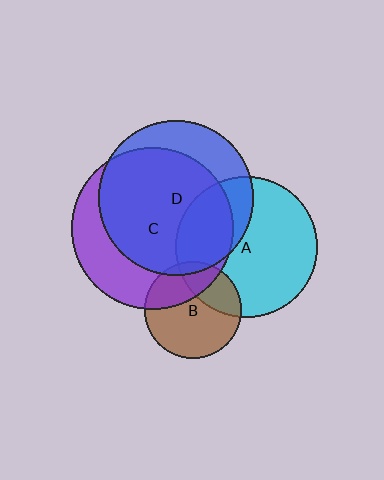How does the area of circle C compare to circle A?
Approximately 1.3 times.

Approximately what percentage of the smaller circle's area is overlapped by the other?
Approximately 35%.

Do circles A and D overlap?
Yes.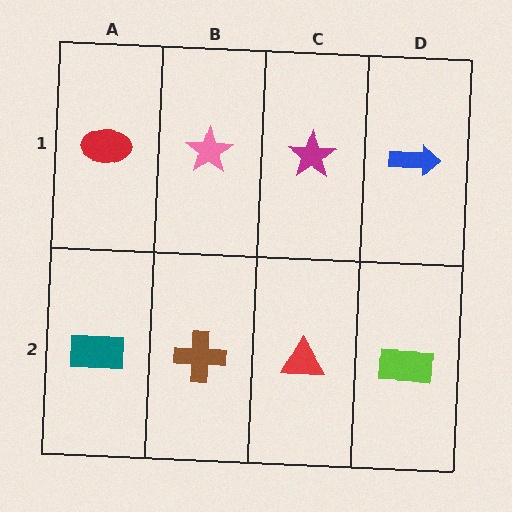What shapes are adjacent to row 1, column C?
A red triangle (row 2, column C), a pink star (row 1, column B), a blue arrow (row 1, column D).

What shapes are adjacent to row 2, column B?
A pink star (row 1, column B), a teal rectangle (row 2, column A), a red triangle (row 2, column C).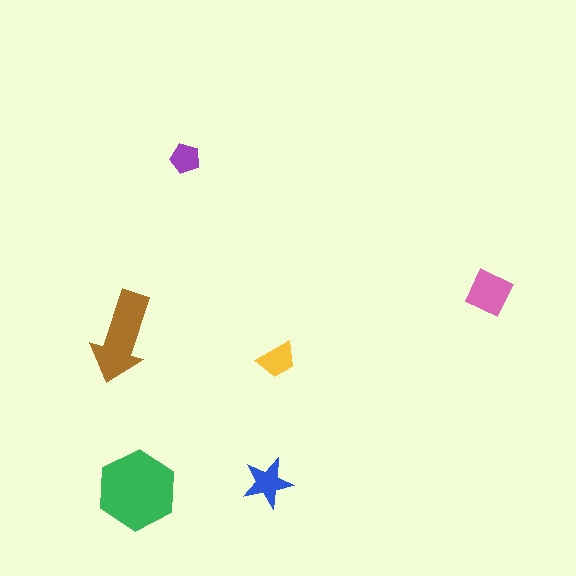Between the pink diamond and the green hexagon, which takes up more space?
The green hexagon.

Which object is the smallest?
The purple pentagon.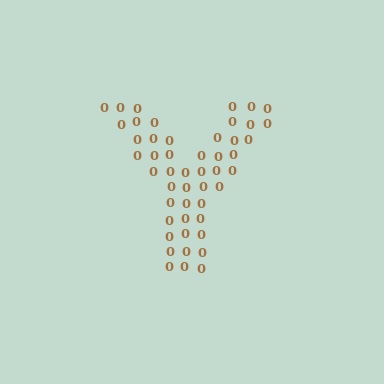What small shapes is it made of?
It is made of small digit 0's.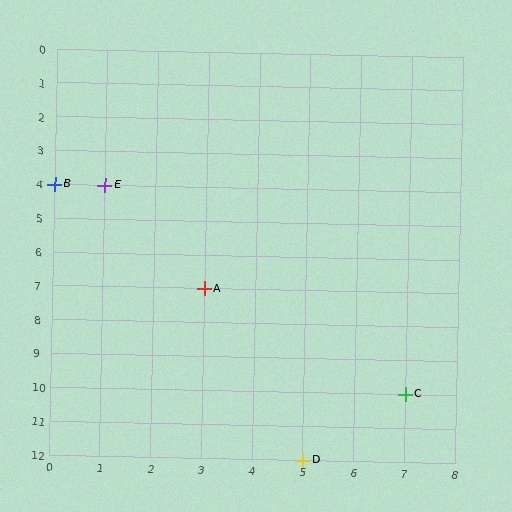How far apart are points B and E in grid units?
Points B and E are 1 column apart.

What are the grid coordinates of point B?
Point B is at grid coordinates (0, 4).